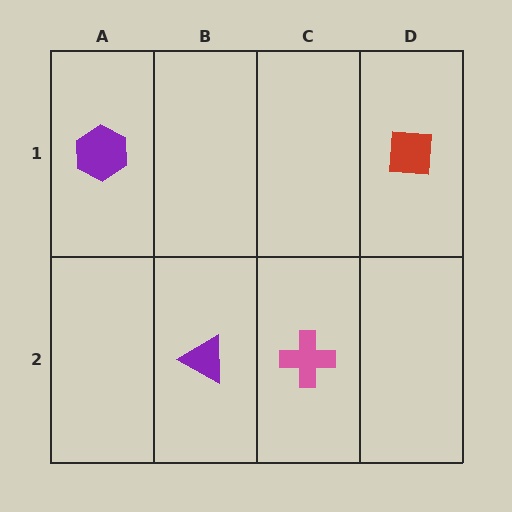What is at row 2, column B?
A purple triangle.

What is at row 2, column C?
A pink cross.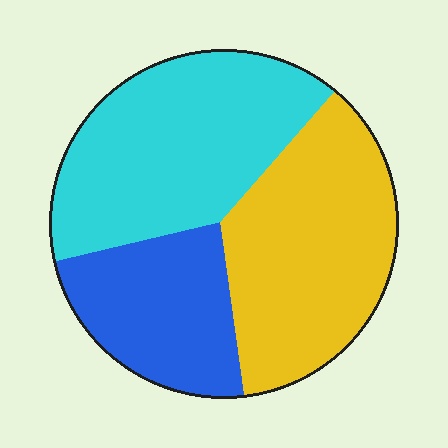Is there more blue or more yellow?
Yellow.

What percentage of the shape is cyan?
Cyan takes up about two fifths (2/5) of the shape.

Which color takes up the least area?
Blue, at roughly 25%.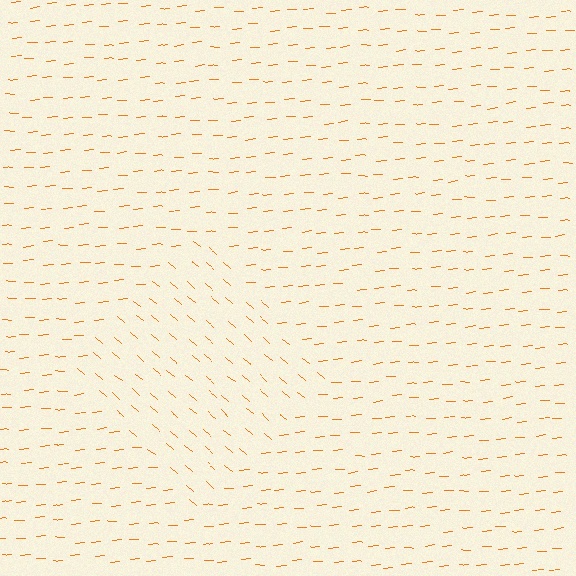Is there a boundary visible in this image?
Yes, there is a texture boundary formed by a change in line orientation.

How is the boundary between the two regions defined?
The boundary is defined purely by a change in line orientation (approximately 45 degrees difference). All lines are the same color and thickness.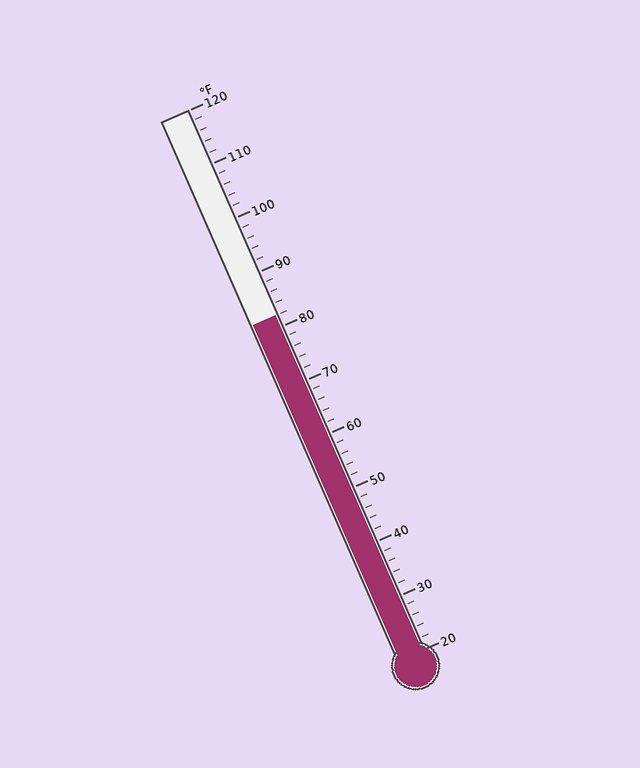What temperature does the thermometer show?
The thermometer shows approximately 82°F.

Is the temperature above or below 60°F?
The temperature is above 60°F.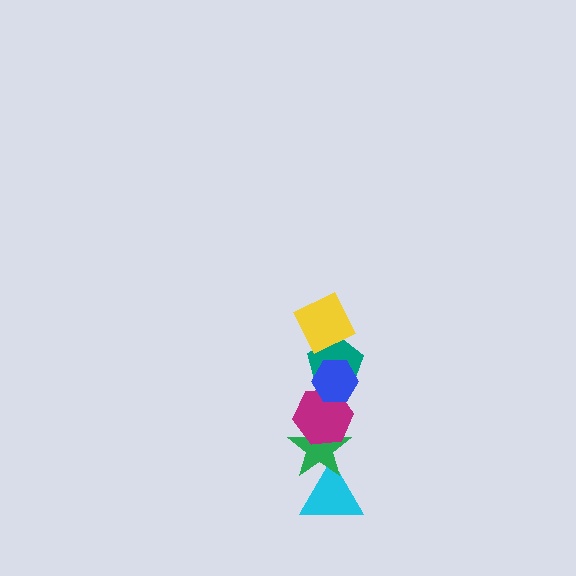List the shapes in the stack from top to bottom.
From top to bottom: the yellow square, the blue hexagon, the teal pentagon, the magenta hexagon, the green star, the cyan triangle.